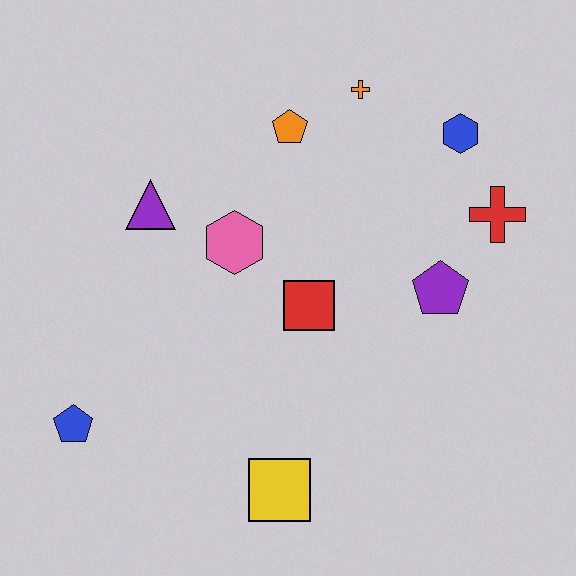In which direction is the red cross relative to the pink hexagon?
The red cross is to the right of the pink hexagon.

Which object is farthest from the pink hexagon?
The red cross is farthest from the pink hexagon.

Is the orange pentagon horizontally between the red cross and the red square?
No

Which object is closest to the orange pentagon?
The orange cross is closest to the orange pentagon.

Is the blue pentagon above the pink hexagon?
No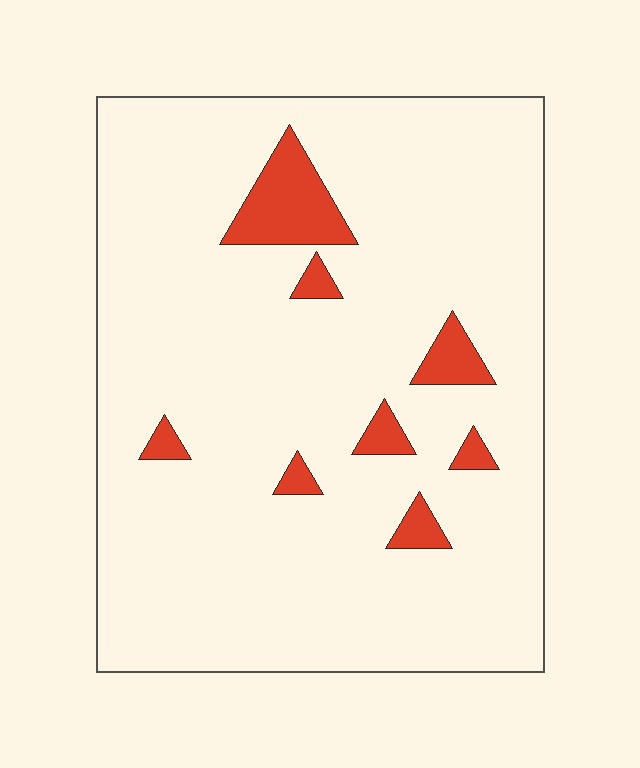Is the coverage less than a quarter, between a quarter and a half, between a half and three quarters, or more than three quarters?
Less than a quarter.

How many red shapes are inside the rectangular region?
8.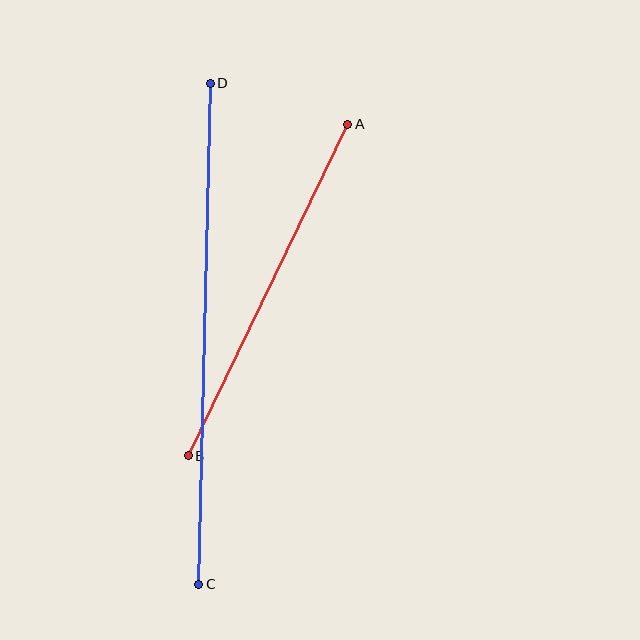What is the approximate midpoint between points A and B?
The midpoint is at approximately (268, 290) pixels.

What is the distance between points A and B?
The distance is approximately 368 pixels.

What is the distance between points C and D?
The distance is approximately 501 pixels.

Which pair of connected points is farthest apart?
Points C and D are farthest apart.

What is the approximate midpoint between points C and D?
The midpoint is at approximately (205, 334) pixels.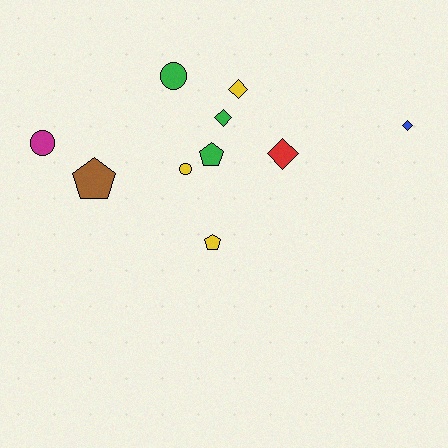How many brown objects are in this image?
There is 1 brown object.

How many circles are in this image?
There are 3 circles.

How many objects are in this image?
There are 10 objects.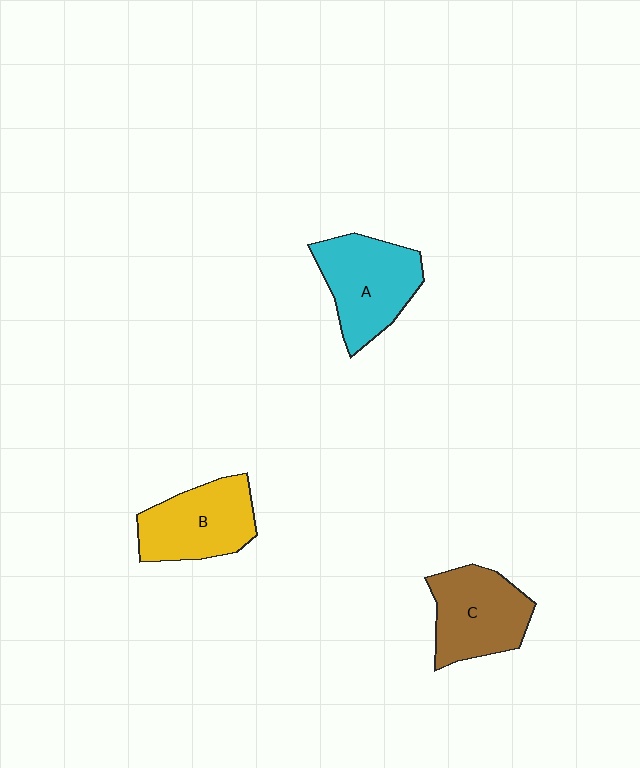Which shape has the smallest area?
Shape B (yellow).